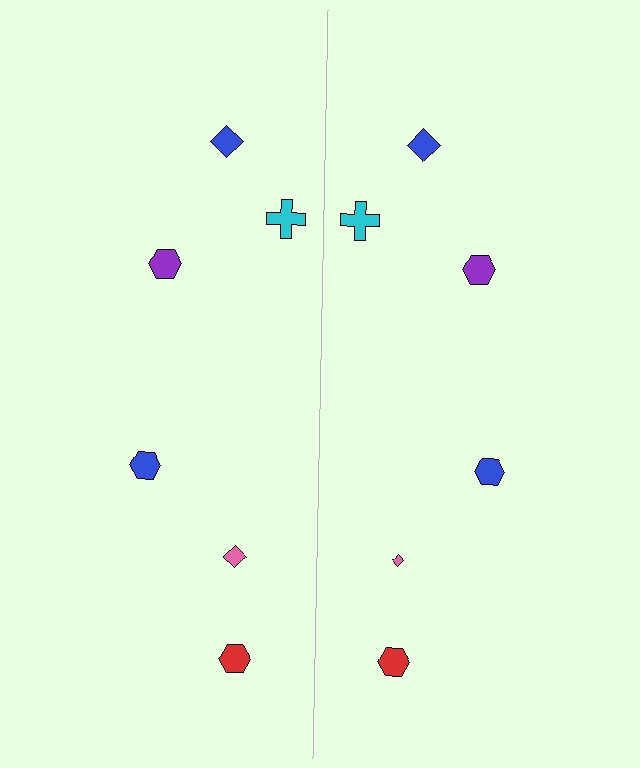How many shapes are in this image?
There are 12 shapes in this image.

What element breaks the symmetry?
The pink diamond on the right side has a different size than its mirror counterpart.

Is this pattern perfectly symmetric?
No, the pattern is not perfectly symmetric. The pink diamond on the right side has a different size than its mirror counterpart.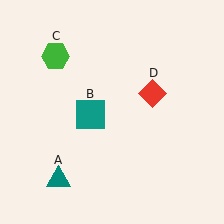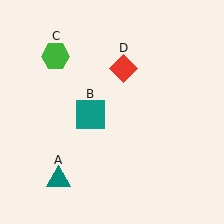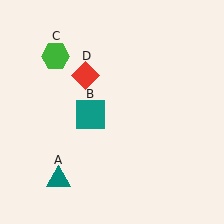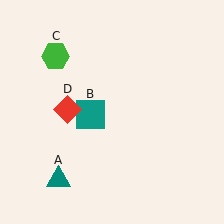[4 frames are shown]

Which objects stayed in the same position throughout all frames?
Teal triangle (object A) and teal square (object B) and green hexagon (object C) remained stationary.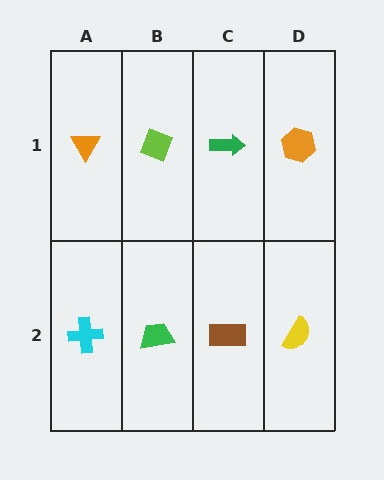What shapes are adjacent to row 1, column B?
A green trapezoid (row 2, column B), an orange triangle (row 1, column A), a green arrow (row 1, column C).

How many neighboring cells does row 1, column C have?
3.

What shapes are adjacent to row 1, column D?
A yellow semicircle (row 2, column D), a green arrow (row 1, column C).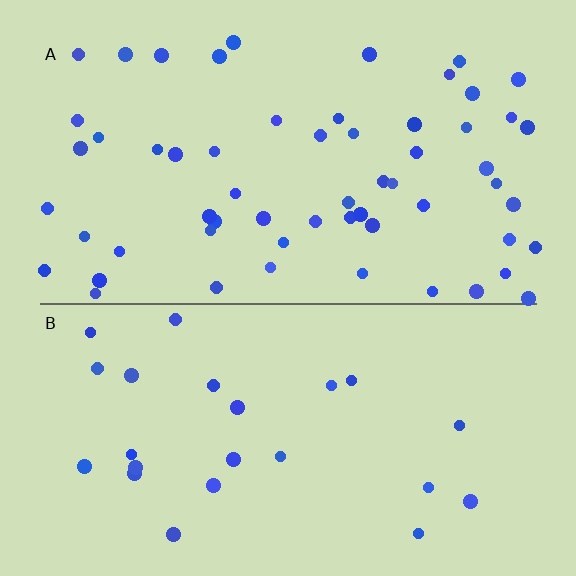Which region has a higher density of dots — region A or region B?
A (the top).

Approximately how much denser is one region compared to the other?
Approximately 2.5× — region A over region B.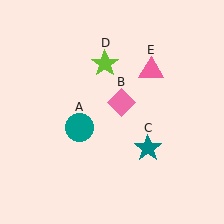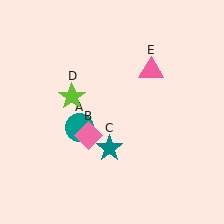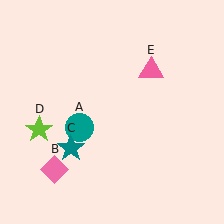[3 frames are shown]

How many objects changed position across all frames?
3 objects changed position: pink diamond (object B), teal star (object C), lime star (object D).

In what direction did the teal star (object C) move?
The teal star (object C) moved left.